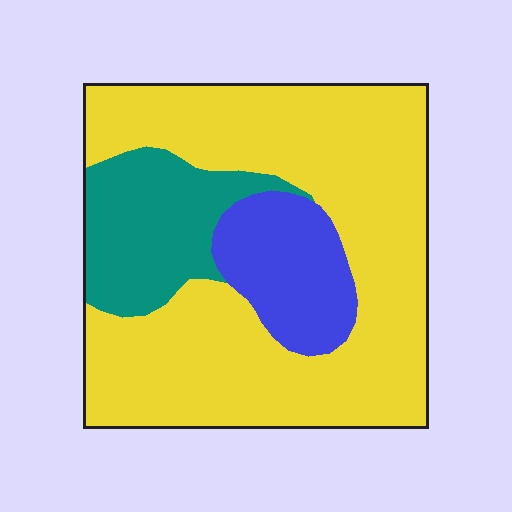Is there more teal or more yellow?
Yellow.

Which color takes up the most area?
Yellow, at roughly 70%.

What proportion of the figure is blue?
Blue takes up about one eighth (1/8) of the figure.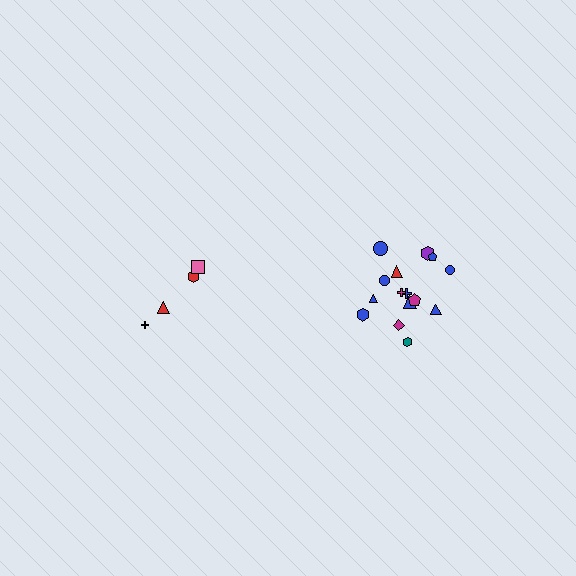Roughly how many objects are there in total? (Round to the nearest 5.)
Roughly 20 objects in total.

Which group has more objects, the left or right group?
The right group.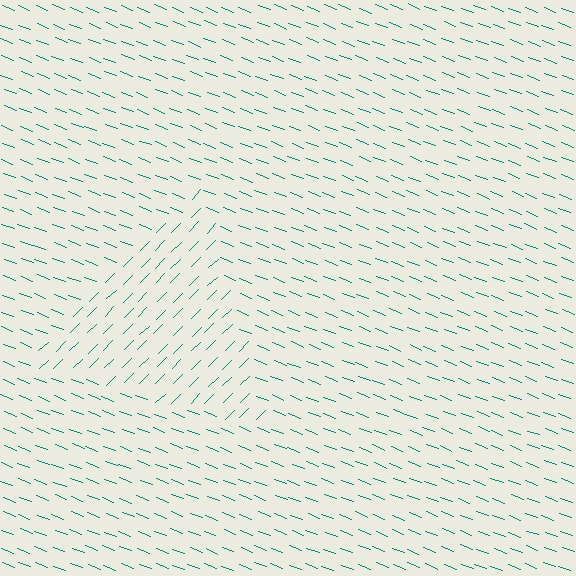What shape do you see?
I see a triangle.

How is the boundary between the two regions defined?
The boundary is defined purely by a change in line orientation (approximately 66 degrees difference). All lines are the same color and thickness.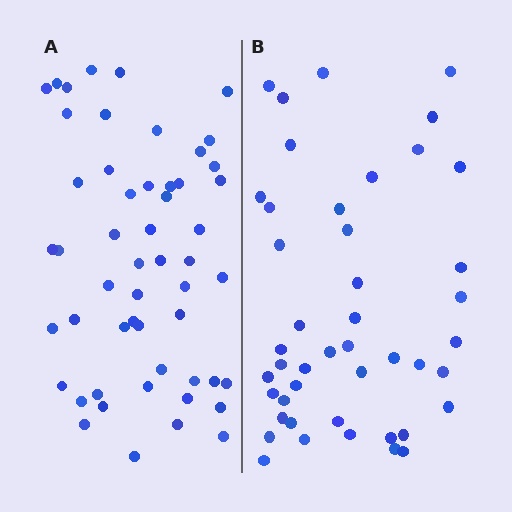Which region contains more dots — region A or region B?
Region A (the left region) has more dots.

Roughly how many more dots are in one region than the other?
Region A has roughly 8 or so more dots than region B.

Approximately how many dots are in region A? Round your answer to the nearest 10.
About 50 dots. (The exact count is 53, which rounds to 50.)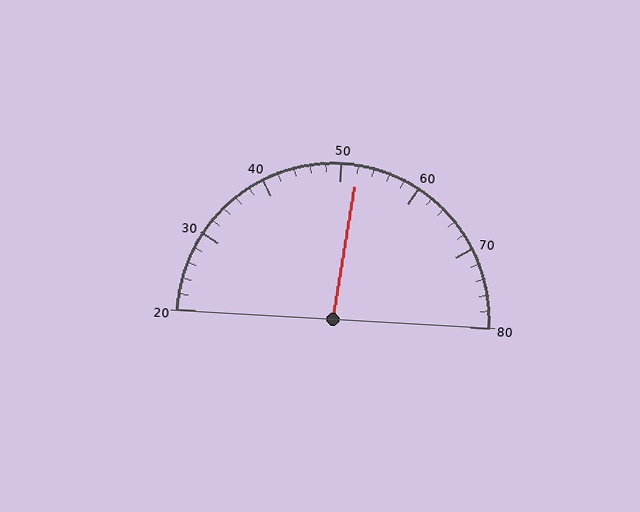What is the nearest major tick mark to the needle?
The nearest major tick mark is 50.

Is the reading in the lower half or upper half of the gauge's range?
The reading is in the upper half of the range (20 to 80).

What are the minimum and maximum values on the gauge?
The gauge ranges from 20 to 80.